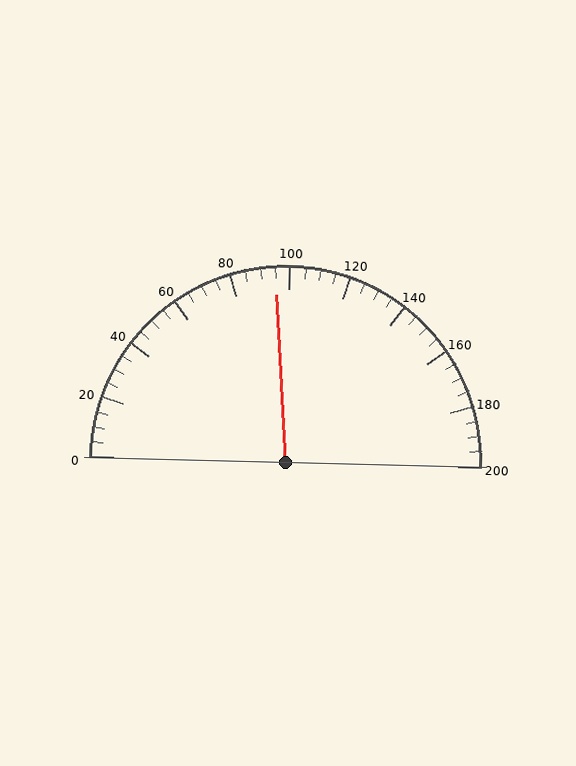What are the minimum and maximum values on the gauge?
The gauge ranges from 0 to 200.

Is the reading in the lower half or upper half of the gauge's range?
The reading is in the lower half of the range (0 to 200).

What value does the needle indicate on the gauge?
The needle indicates approximately 95.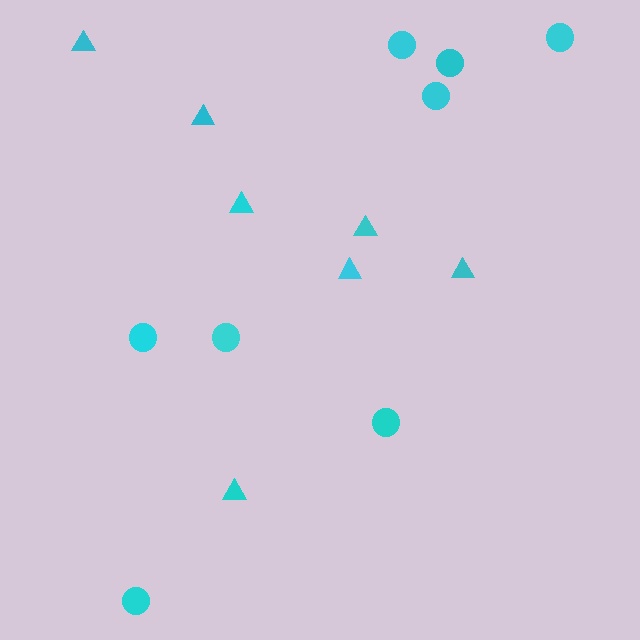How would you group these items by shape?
There are 2 groups: one group of triangles (7) and one group of circles (8).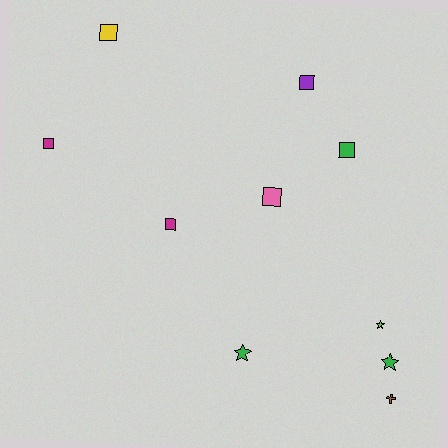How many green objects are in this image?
There are 3 green objects.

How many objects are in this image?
There are 10 objects.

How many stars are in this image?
There are 3 stars.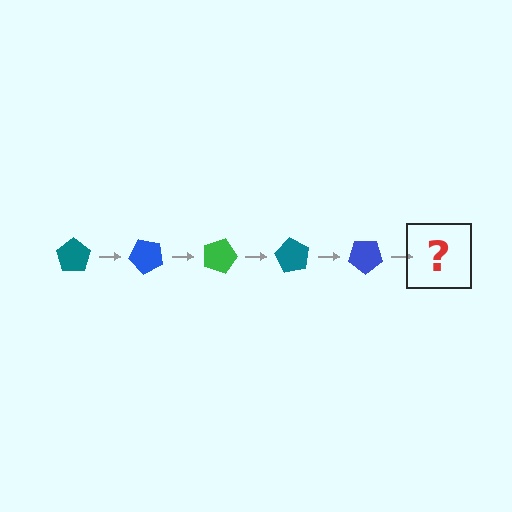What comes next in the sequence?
The next element should be a green pentagon, rotated 225 degrees from the start.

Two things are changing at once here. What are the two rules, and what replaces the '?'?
The two rules are that it rotates 45 degrees each step and the color cycles through teal, blue, and green. The '?' should be a green pentagon, rotated 225 degrees from the start.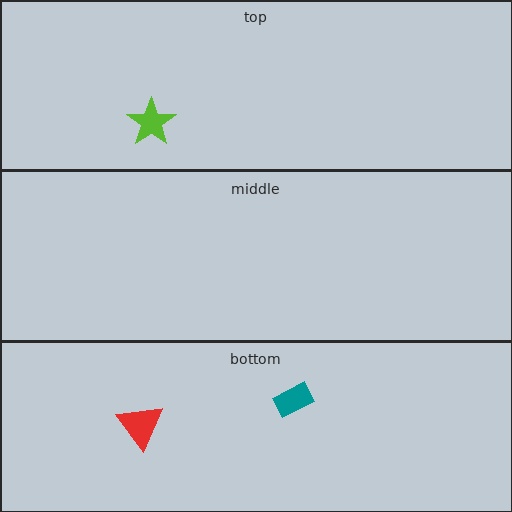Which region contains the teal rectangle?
The bottom region.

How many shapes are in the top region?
1.